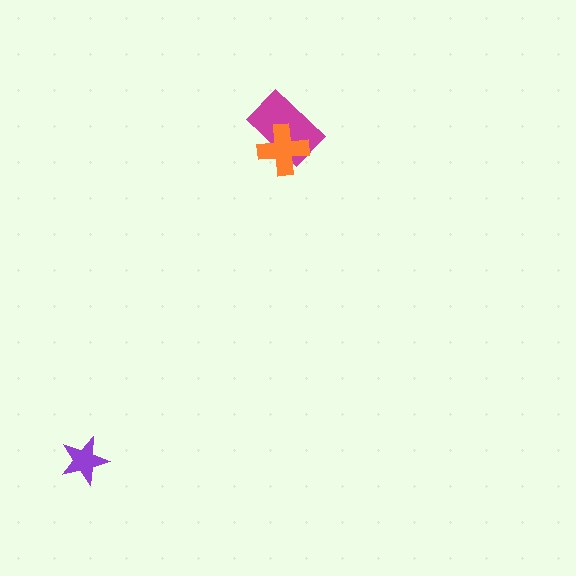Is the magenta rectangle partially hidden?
Yes, it is partially covered by another shape.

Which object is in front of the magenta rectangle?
The orange cross is in front of the magenta rectangle.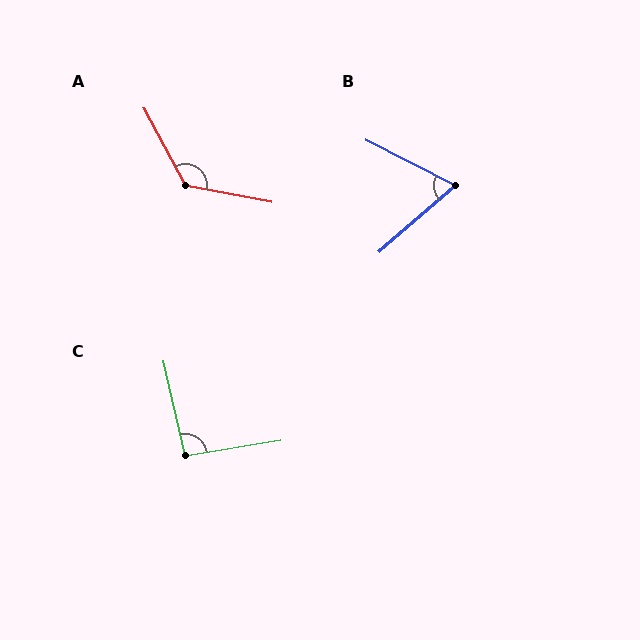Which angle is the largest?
A, at approximately 128 degrees.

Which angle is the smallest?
B, at approximately 68 degrees.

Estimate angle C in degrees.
Approximately 94 degrees.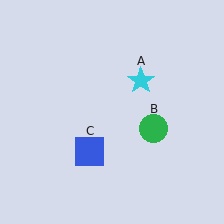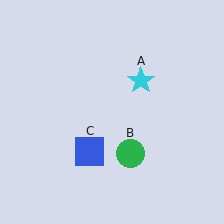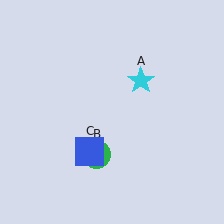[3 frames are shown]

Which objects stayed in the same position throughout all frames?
Cyan star (object A) and blue square (object C) remained stationary.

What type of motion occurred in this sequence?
The green circle (object B) rotated clockwise around the center of the scene.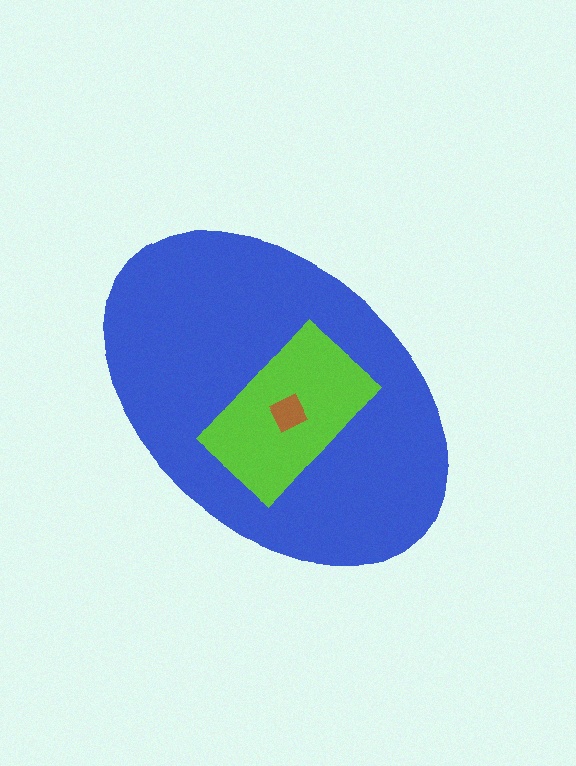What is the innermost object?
The brown diamond.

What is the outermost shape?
The blue ellipse.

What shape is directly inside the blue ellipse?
The lime rectangle.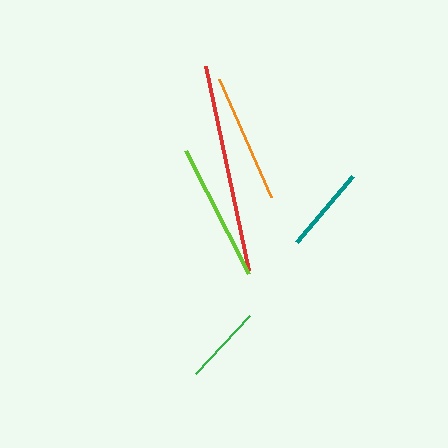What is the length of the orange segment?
The orange segment is approximately 130 pixels long.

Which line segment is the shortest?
The green line is the shortest at approximately 79 pixels.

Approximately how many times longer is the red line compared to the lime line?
The red line is approximately 1.5 times the length of the lime line.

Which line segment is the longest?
The red line is the longest at approximately 209 pixels.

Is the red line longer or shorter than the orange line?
The red line is longer than the orange line.